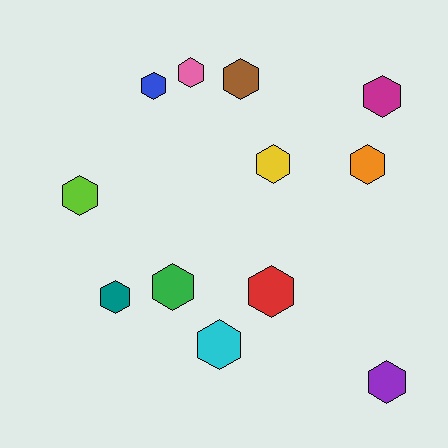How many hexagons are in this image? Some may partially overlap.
There are 12 hexagons.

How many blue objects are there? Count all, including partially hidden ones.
There is 1 blue object.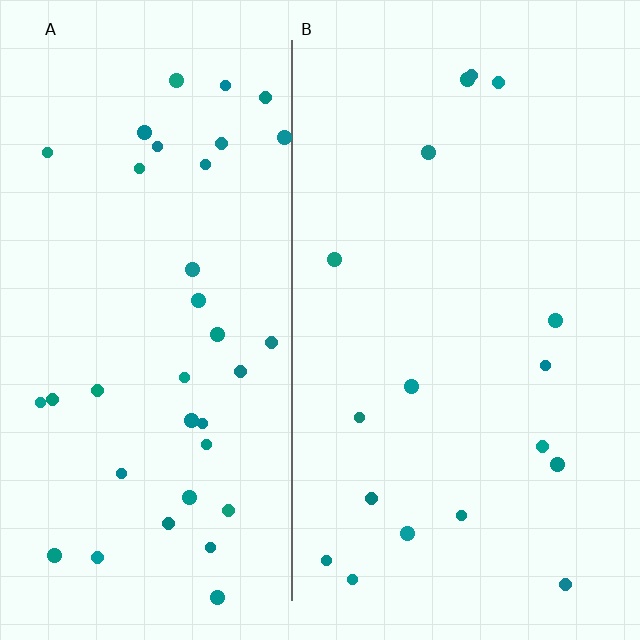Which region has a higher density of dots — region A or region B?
A (the left).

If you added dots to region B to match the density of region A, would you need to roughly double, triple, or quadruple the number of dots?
Approximately double.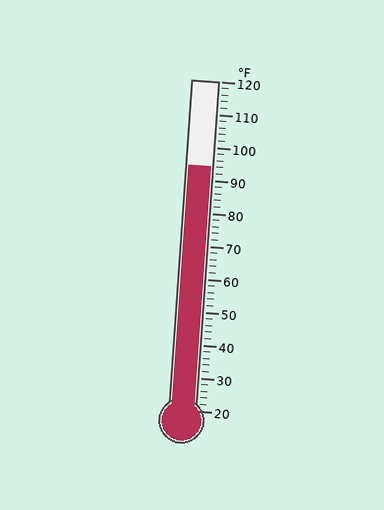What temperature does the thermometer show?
The thermometer shows approximately 94°F.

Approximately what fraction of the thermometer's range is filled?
The thermometer is filled to approximately 75% of its range.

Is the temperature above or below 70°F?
The temperature is above 70°F.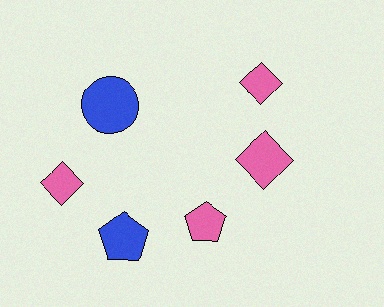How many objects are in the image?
There are 6 objects.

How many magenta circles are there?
There are no magenta circles.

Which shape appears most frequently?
Diamond, with 3 objects.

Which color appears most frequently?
Pink, with 4 objects.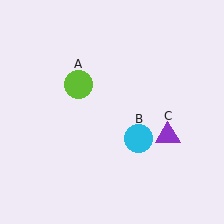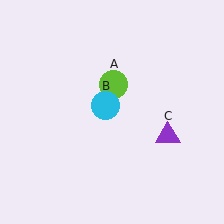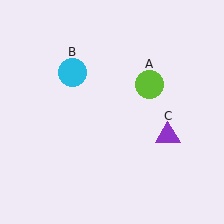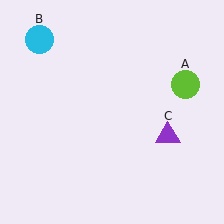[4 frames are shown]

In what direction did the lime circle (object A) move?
The lime circle (object A) moved right.